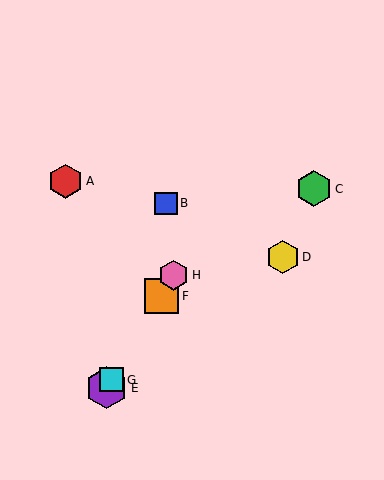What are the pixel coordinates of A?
Object A is at (66, 181).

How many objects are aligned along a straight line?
4 objects (E, F, G, H) are aligned along a straight line.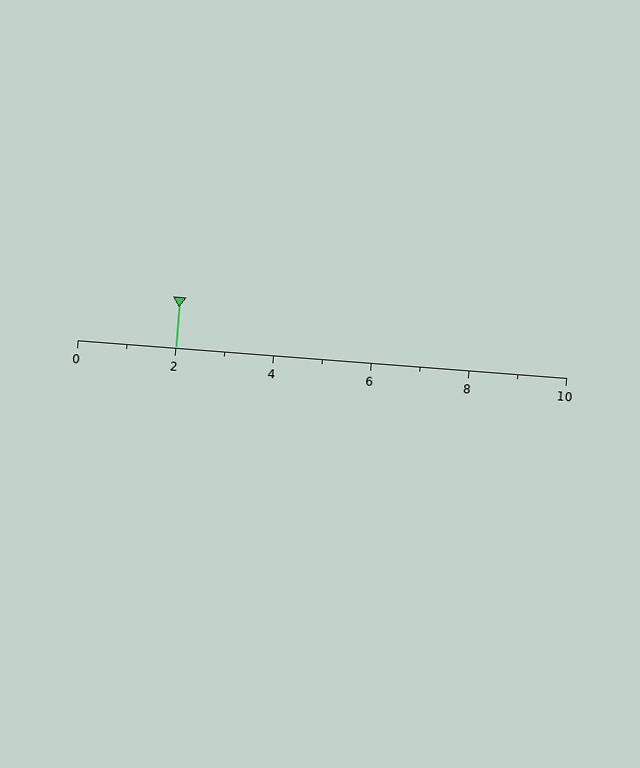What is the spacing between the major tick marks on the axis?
The major ticks are spaced 2 apart.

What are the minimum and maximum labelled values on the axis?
The axis runs from 0 to 10.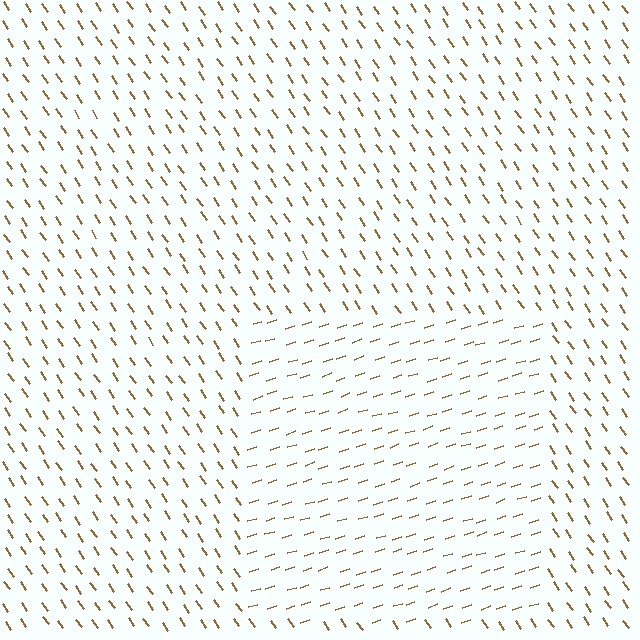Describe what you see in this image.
The image is filled with small brown line segments. A rectangle region in the image has lines oriented differently from the surrounding lines, creating a visible texture boundary.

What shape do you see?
I see a rectangle.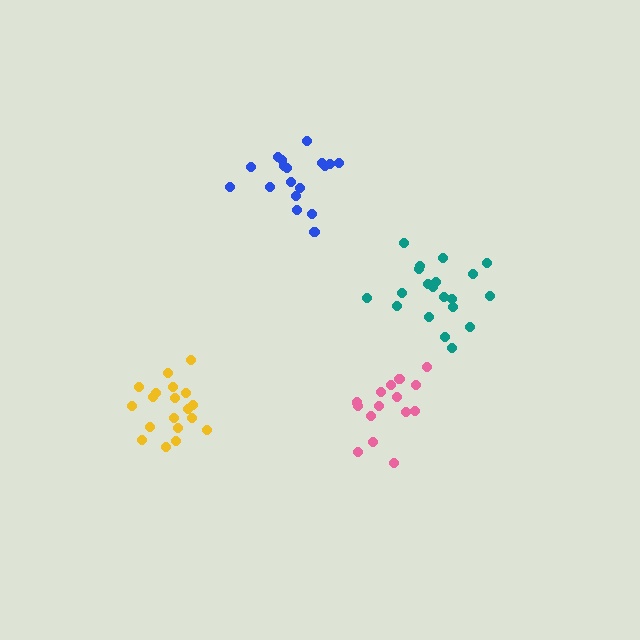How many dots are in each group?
Group 1: 18 dots, Group 2: 15 dots, Group 3: 19 dots, Group 4: 20 dots (72 total).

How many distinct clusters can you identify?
There are 4 distinct clusters.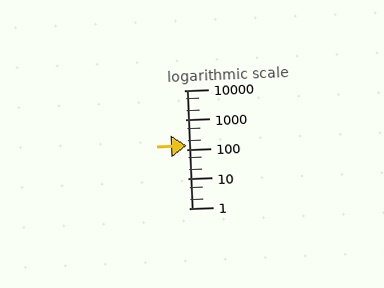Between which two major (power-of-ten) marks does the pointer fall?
The pointer is between 100 and 1000.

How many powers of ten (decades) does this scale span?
The scale spans 4 decades, from 1 to 10000.